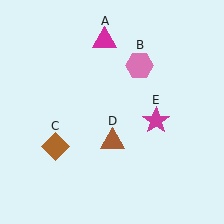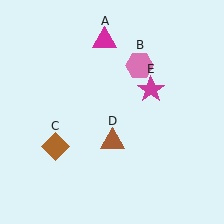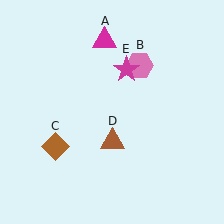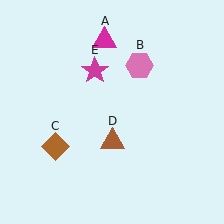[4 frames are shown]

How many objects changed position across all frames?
1 object changed position: magenta star (object E).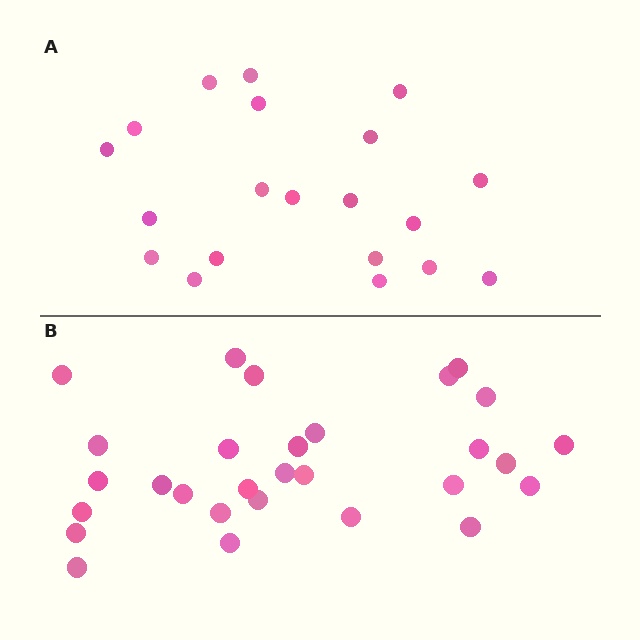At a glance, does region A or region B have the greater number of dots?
Region B (the bottom region) has more dots.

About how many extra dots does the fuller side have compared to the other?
Region B has roughly 8 or so more dots than region A.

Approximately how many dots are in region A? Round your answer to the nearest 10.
About 20 dots.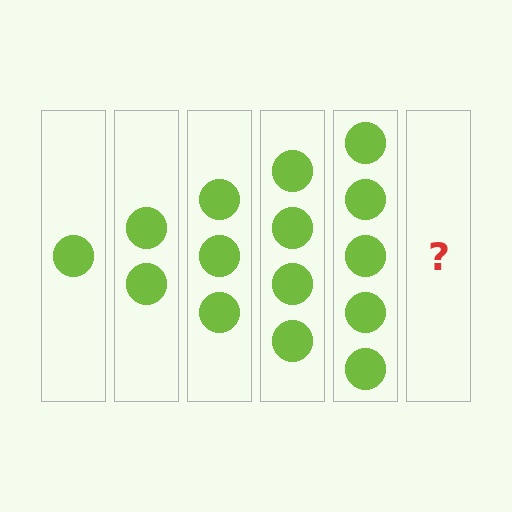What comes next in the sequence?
The next element should be 6 circles.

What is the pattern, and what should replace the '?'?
The pattern is that each step adds one more circle. The '?' should be 6 circles.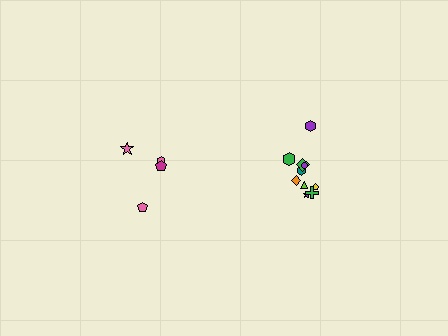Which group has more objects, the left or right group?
The right group.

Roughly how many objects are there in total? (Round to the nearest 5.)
Roughly 15 objects in total.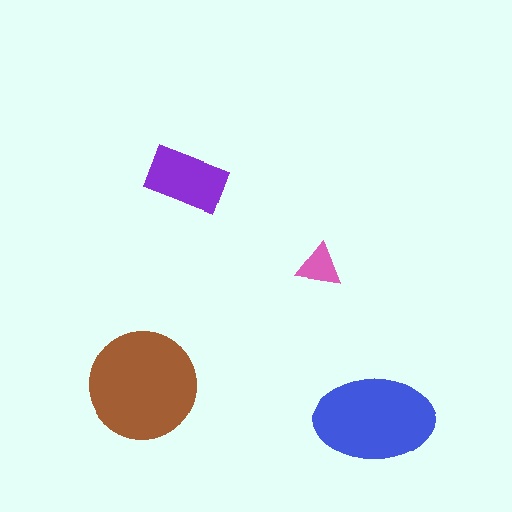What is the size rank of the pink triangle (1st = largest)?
4th.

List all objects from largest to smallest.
The brown circle, the blue ellipse, the purple rectangle, the pink triangle.